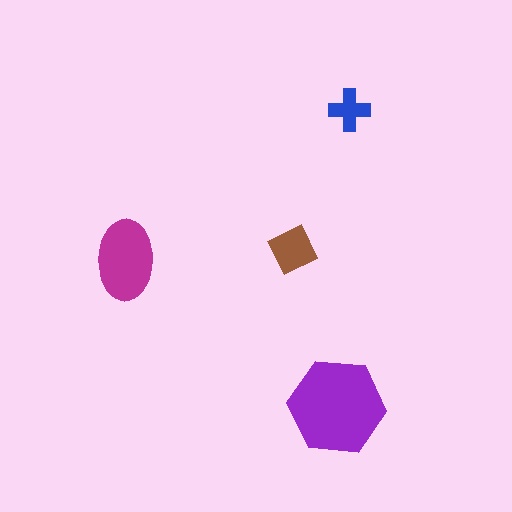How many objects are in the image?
There are 4 objects in the image.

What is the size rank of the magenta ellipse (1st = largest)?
2nd.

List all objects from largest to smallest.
The purple hexagon, the magenta ellipse, the brown diamond, the blue cross.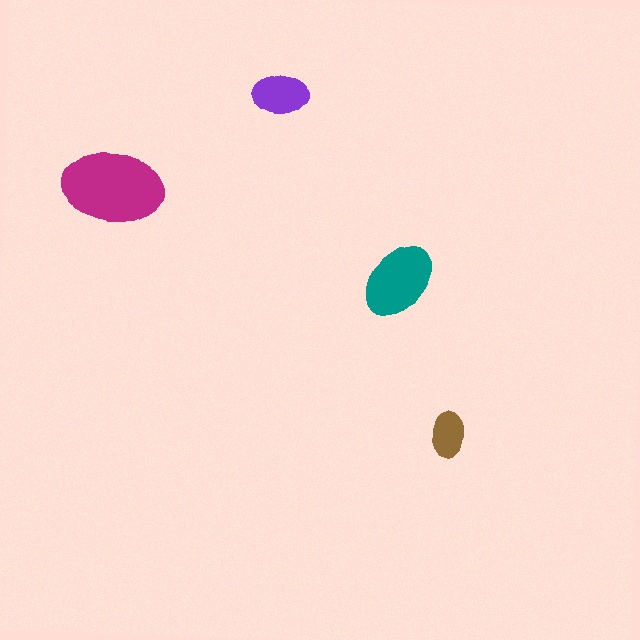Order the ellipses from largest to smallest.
the magenta one, the teal one, the purple one, the brown one.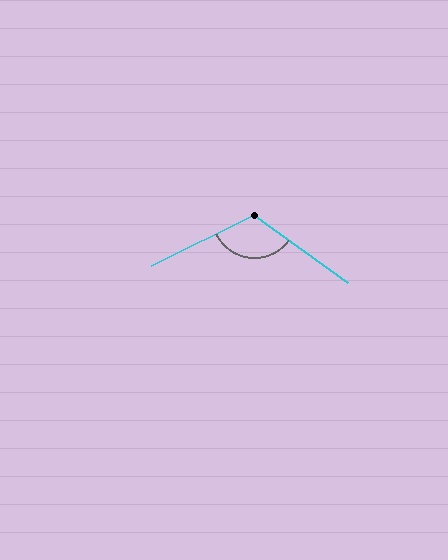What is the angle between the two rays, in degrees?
Approximately 118 degrees.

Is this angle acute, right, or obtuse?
It is obtuse.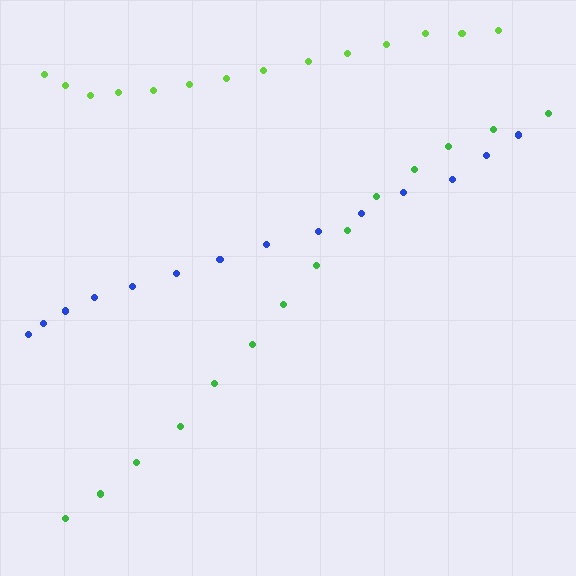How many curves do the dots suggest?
There are 3 distinct paths.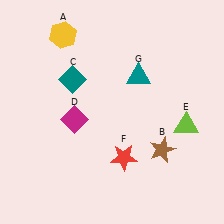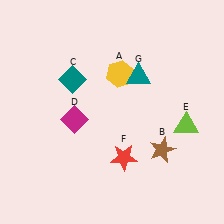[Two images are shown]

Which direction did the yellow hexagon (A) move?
The yellow hexagon (A) moved right.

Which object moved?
The yellow hexagon (A) moved right.